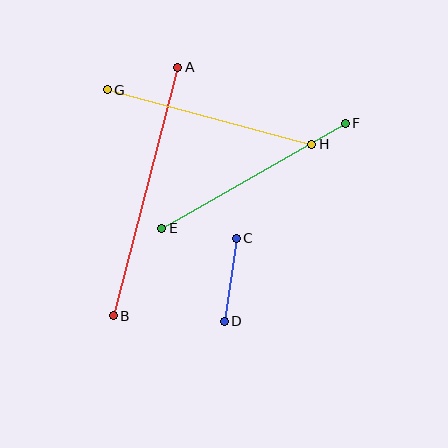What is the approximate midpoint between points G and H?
The midpoint is at approximately (210, 117) pixels.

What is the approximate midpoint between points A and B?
The midpoint is at approximately (145, 191) pixels.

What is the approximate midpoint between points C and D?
The midpoint is at approximately (230, 280) pixels.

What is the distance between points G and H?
The distance is approximately 212 pixels.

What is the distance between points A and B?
The distance is approximately 257 pixels.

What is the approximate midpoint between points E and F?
The midpoint is at approximately (254, 176) pixels.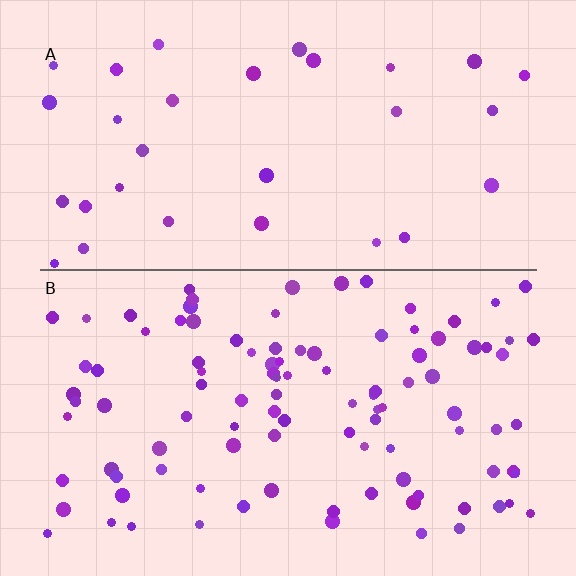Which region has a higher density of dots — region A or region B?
B (the bottom).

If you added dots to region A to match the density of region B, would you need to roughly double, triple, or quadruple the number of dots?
Approximately triple.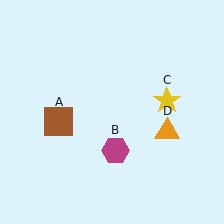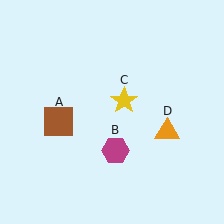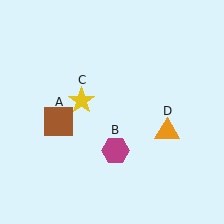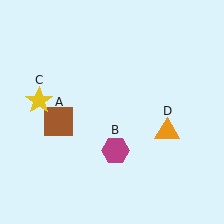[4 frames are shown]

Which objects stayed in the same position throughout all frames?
Brown square (object A) and magenta hexagon (object B) and orange triangle (object D) remained stationary.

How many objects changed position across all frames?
1 object changed position: yellow star (object C).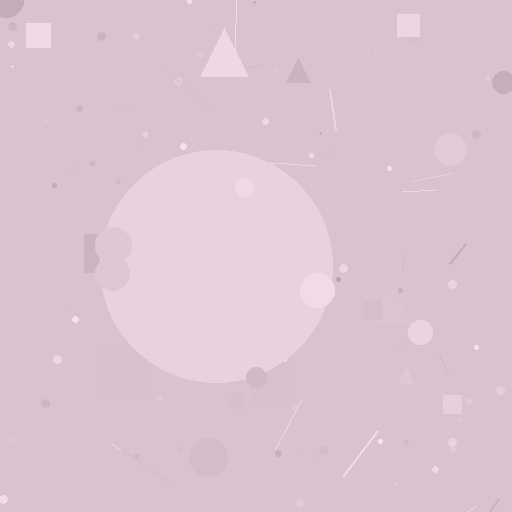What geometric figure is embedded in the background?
A circle is embedded in the background.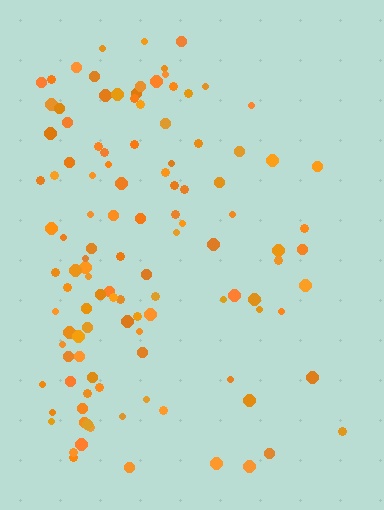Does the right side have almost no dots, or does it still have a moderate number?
Still a moderate number, just noticeably fewer than the left.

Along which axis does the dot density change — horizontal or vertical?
Horizontal.